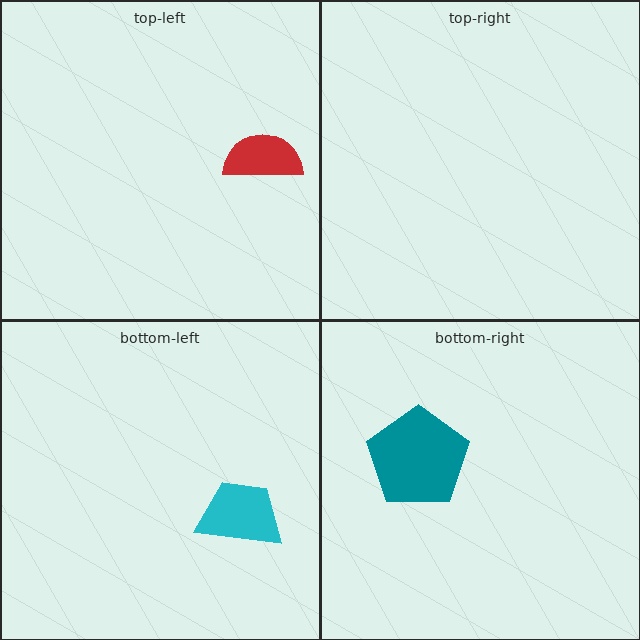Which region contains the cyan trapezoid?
The bottom-left region.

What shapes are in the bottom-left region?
The cyan trapezoid.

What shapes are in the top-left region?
The red semicircle.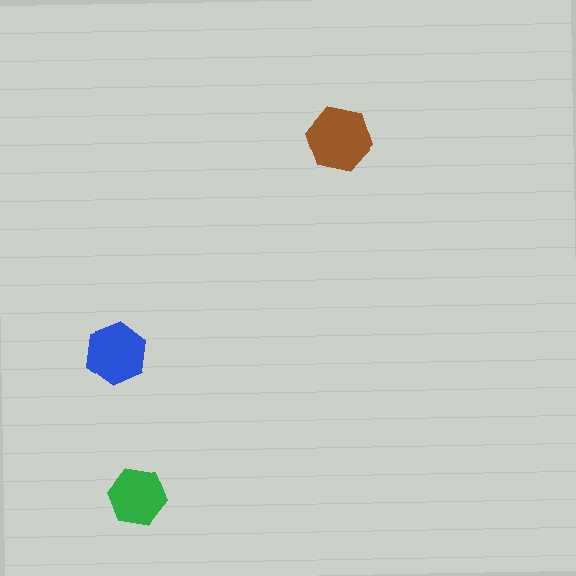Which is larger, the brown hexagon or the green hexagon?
The brown one.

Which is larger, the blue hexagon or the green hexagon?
The blue one.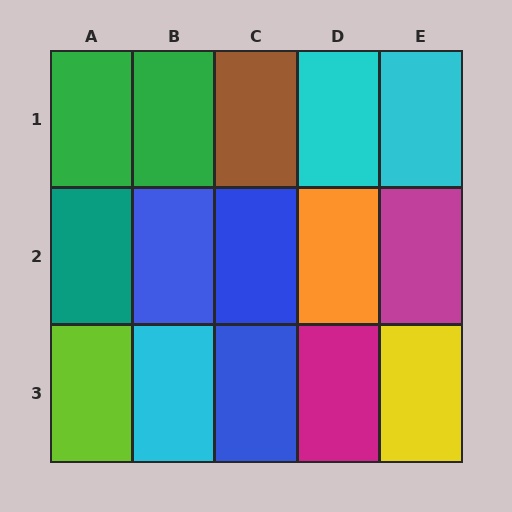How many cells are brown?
1 cell is brown.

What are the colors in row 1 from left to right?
Green, green, brown, cyan, cyan.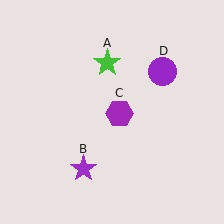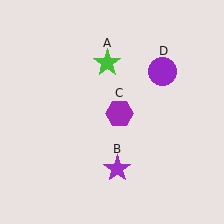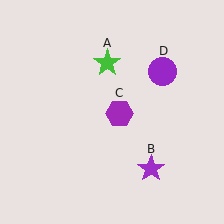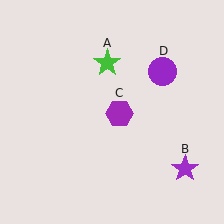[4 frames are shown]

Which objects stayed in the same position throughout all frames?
Green star (object A) and purple hexagon (object C) and purple circle (object D) remained stationary.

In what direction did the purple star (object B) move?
The purple star (object B) moved right.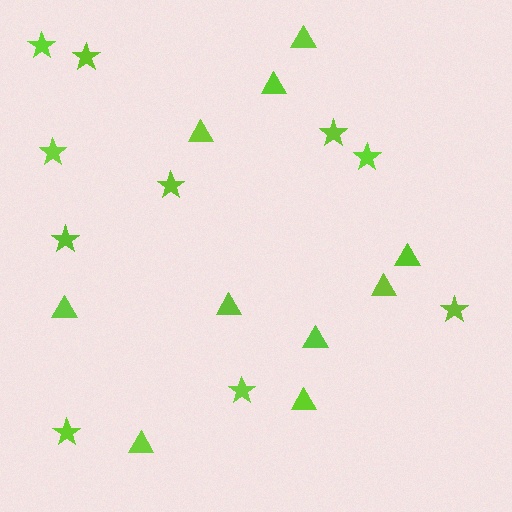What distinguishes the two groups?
There are 2 groups: one group of triangles (10) and one group of stars (10).